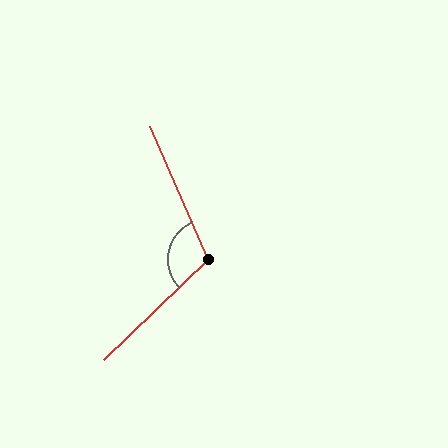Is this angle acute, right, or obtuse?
It is obtuse.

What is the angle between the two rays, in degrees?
Approximately 110 degrees.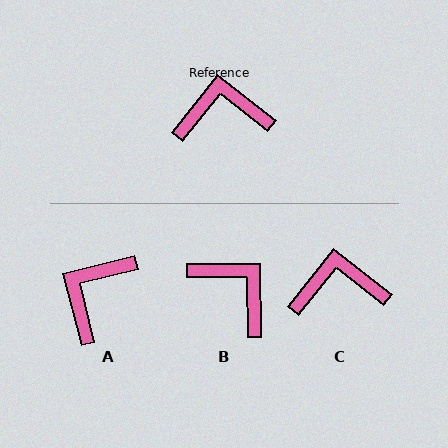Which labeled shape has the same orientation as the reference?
C.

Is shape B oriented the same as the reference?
No, it is off by about 52 degrees.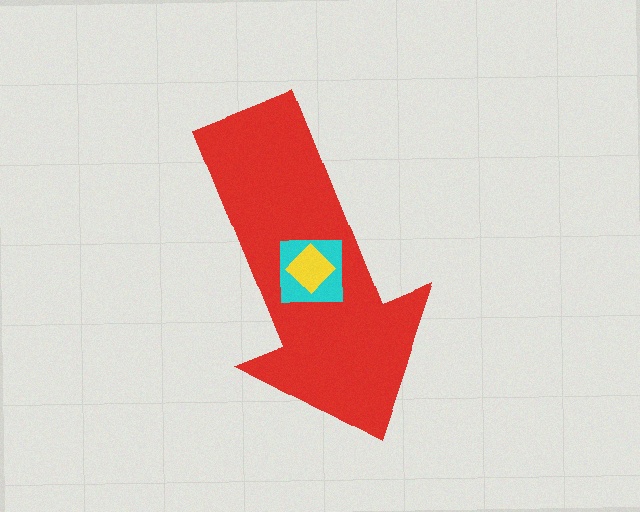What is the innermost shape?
The yellow diamond.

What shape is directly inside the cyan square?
The yellow diamond.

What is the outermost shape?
The red arrow.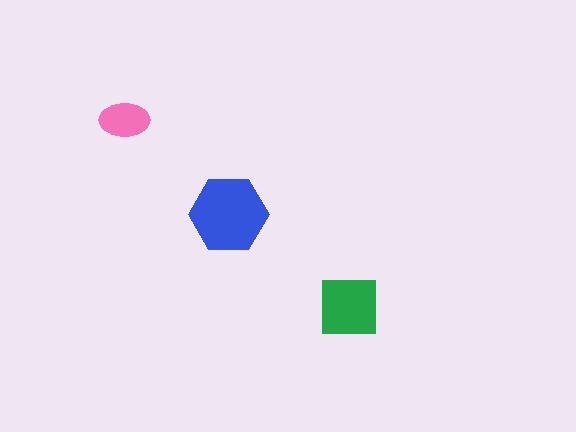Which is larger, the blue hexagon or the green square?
The blue hexagon.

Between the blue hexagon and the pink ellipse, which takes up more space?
The blue hexagon.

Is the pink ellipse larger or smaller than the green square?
Smaller.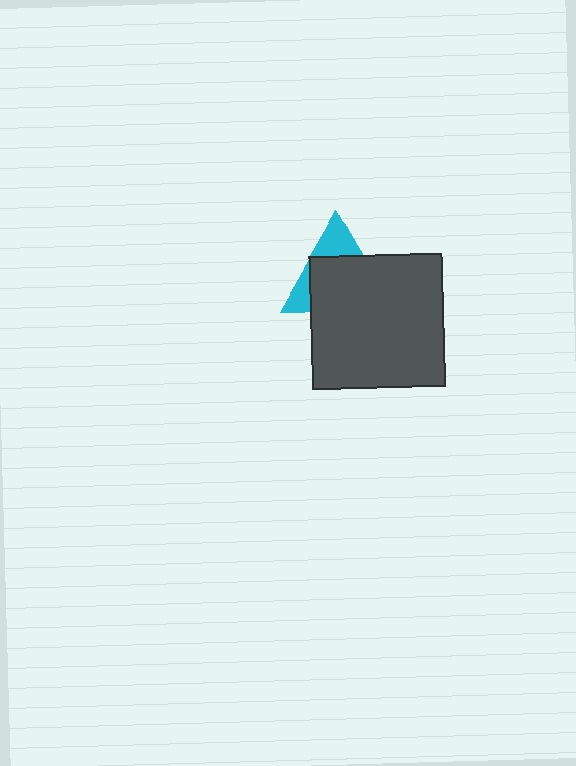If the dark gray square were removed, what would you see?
You would see the complete cyan triangle.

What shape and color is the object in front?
The object in front is a dark gray square.